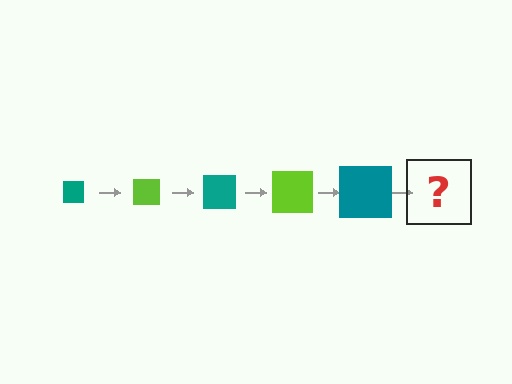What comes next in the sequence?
The next element should be a lime square, larger than the previous one.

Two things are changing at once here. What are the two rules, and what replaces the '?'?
The two rules are that the square grows larger each step and the color cycles through teal and lime. The '?' should be a lime square, larger than the previous one.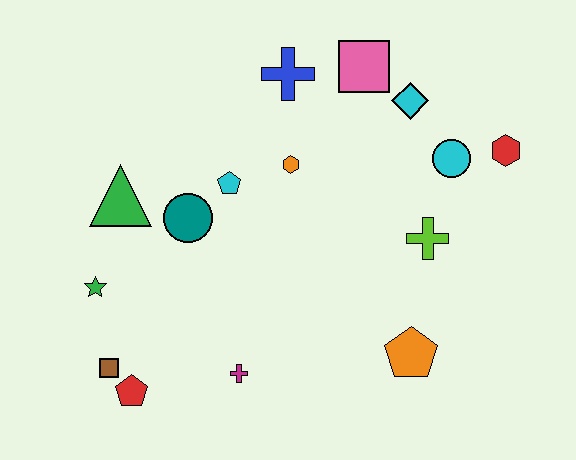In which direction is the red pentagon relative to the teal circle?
The red pentagon is below the teal circle.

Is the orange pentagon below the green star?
Yes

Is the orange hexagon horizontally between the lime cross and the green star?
Yes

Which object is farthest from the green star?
The red hexagon is farthest from the green star.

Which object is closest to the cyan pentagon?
The teal circle is closest to the cyan pentagon.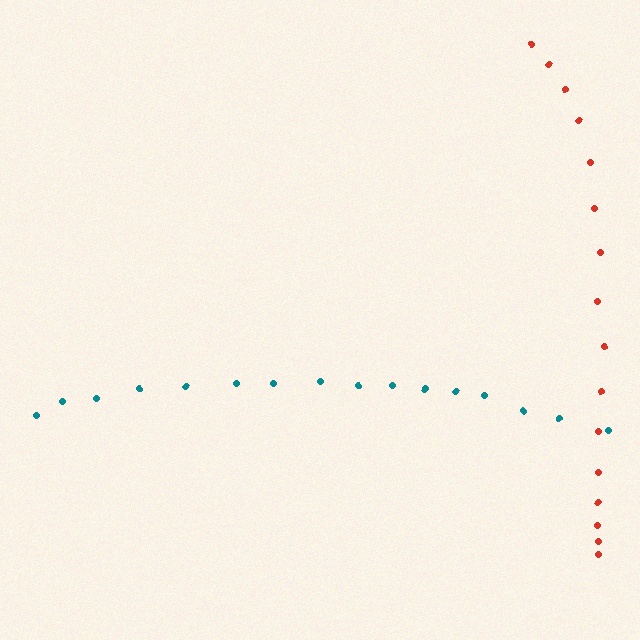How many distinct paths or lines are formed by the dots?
There are 2 distinct paths.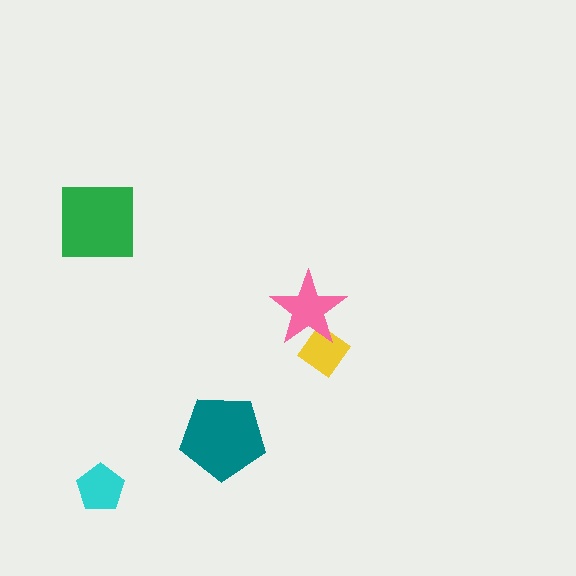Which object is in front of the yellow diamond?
The pink star is in front of the yellow diamond.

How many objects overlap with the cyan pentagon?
0 objects overlap with the cyan pentagon.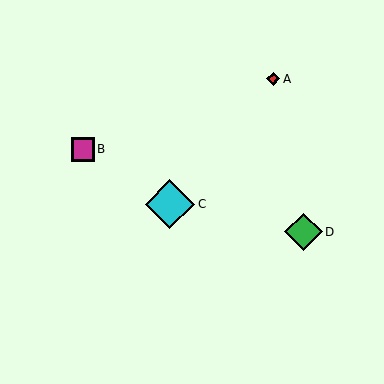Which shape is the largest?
The cyan diamond (labeled C) is the largest.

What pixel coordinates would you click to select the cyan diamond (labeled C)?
Click at (170, 204) to select the cyan diamond C.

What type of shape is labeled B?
Shape B is a magenta square.